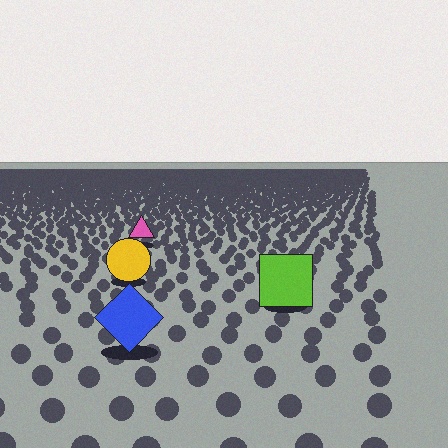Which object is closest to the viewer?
The blue diamond is closest. The texture marks near it are larger and more spread out.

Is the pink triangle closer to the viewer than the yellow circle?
No. The yellow circle is closer — you can tell from the texture gradient: the ground texture is coarser near it.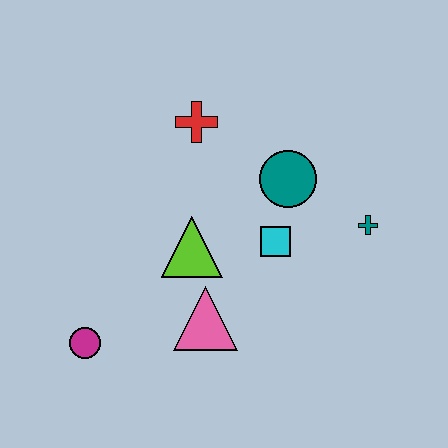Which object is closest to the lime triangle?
The pink triangle is closest to the lime triangle.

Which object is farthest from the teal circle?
The magenta circle is farthest from the teal circle.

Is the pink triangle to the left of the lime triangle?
No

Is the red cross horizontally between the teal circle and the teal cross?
No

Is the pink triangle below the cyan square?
Yes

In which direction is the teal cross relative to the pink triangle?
The teal cross is to the right of the pink triangle.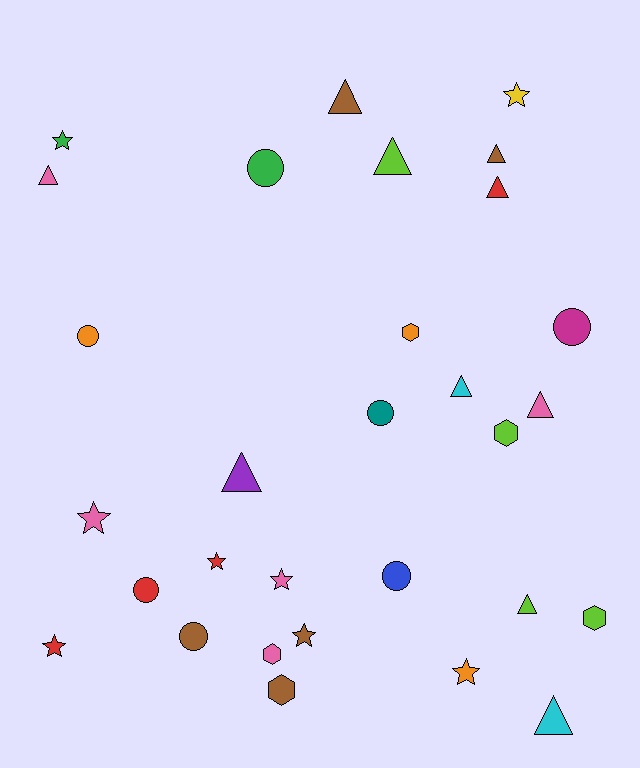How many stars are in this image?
There are 8 stars.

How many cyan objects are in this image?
There are 2 cyan objects.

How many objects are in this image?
There are 30 objects.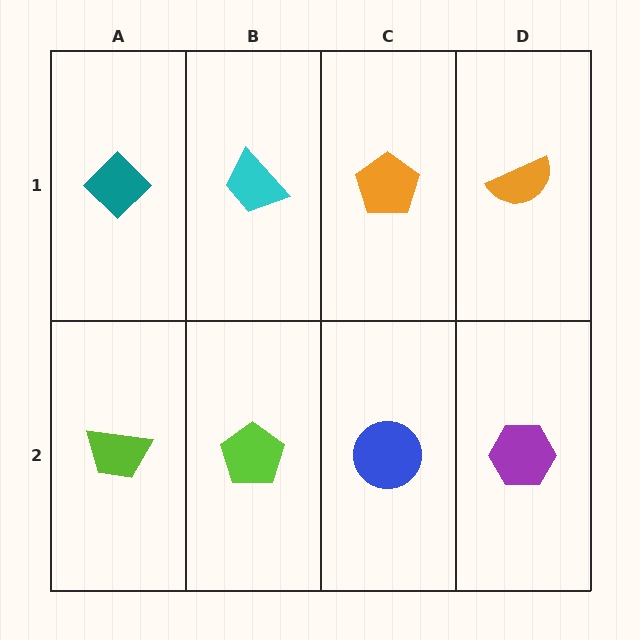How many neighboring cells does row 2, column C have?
3.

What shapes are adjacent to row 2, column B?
A cyan trapezoid (row 1, column B), a lime trapezoid (row 2, column A), a blue circle (row 2, column C).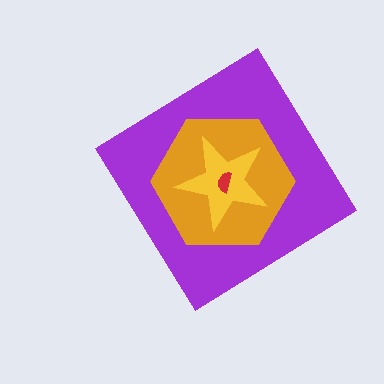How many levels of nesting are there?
4.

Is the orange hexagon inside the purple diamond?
Yes.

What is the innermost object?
The red semicircle.